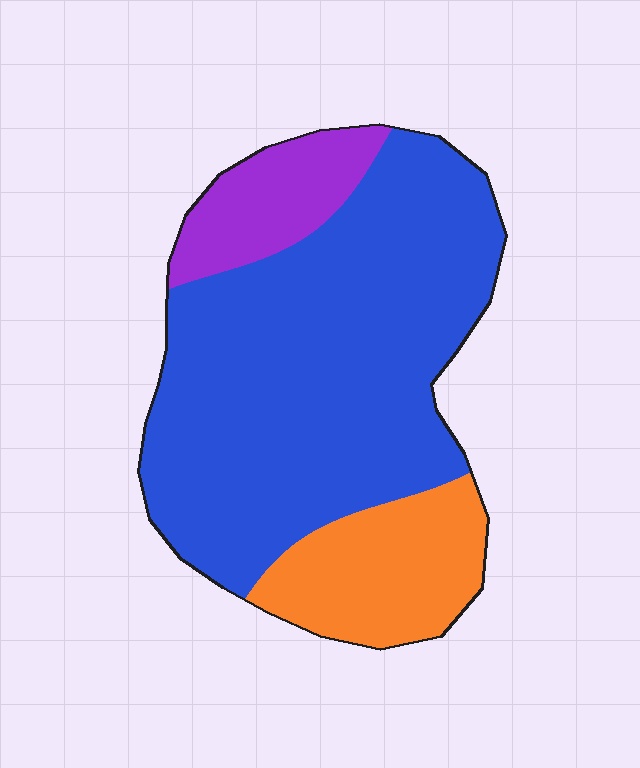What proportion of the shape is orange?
Orange covers 18% of the shape.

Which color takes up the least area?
Purple, at roughly 10%.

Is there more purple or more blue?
Blue.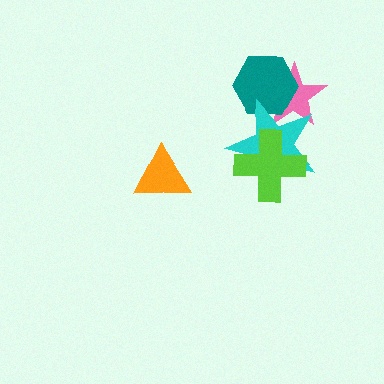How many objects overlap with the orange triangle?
0 objects overlap with the orange triangle.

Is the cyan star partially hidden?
Yes, it is partially covered by another shape.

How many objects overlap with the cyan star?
3 objects overlap with the cyan star.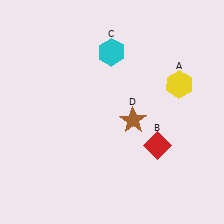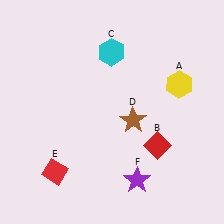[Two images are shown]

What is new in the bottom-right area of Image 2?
A purple star (F) was added in the bottom-right area of Image 2.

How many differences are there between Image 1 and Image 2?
There are 2 differences between the two images.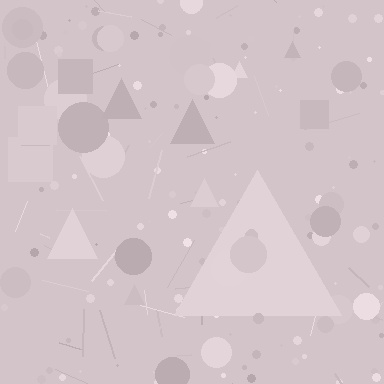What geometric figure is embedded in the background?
A triangle is embedded in the background.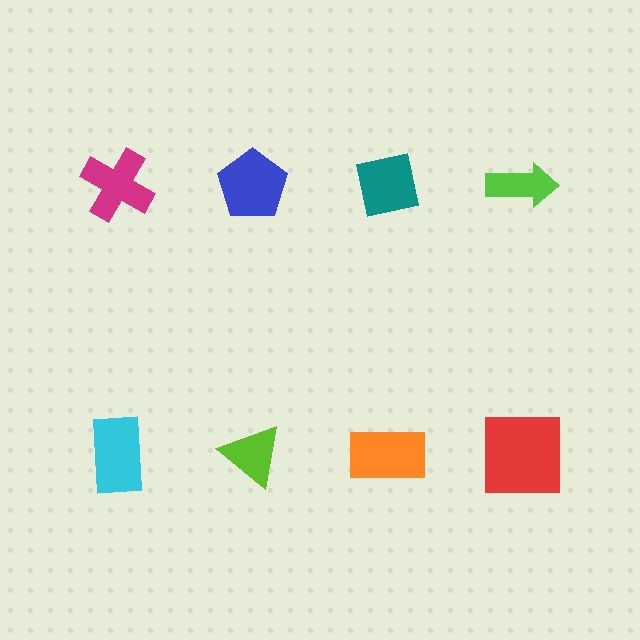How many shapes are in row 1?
4 shapes.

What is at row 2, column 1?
A cyan rectangle.